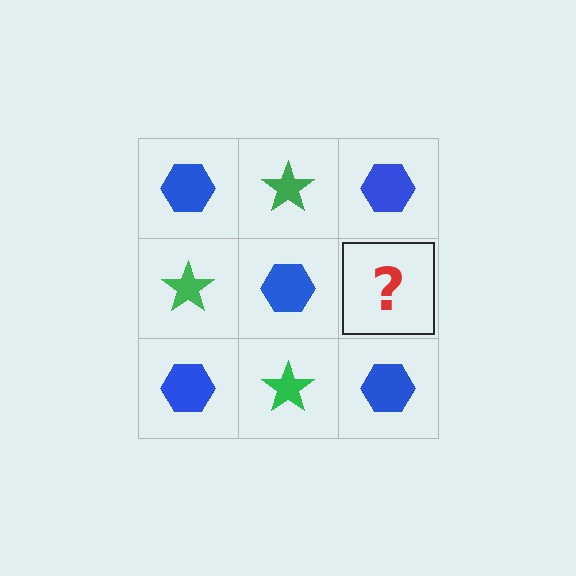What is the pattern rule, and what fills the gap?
The rule is that it alternates blue hexagon and green star in a checkerboard pattern. The gap should be filled with a green star.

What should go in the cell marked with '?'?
The missing cell should contain a green star.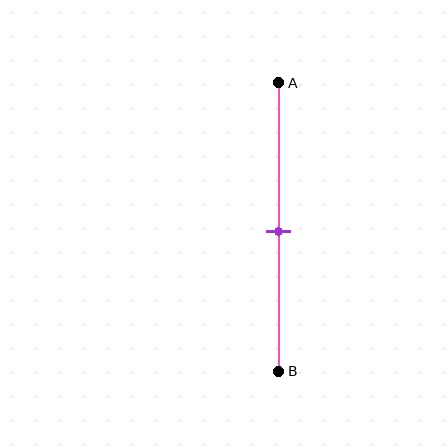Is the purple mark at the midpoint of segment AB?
Yes, the mark is approximately at the midpoint.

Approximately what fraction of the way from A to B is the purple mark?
The purple mark is approximately 50% of the way from A to B.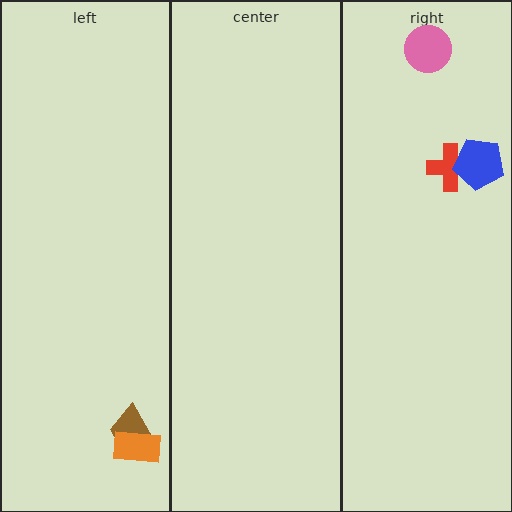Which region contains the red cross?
The right region.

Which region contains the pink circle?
The right region.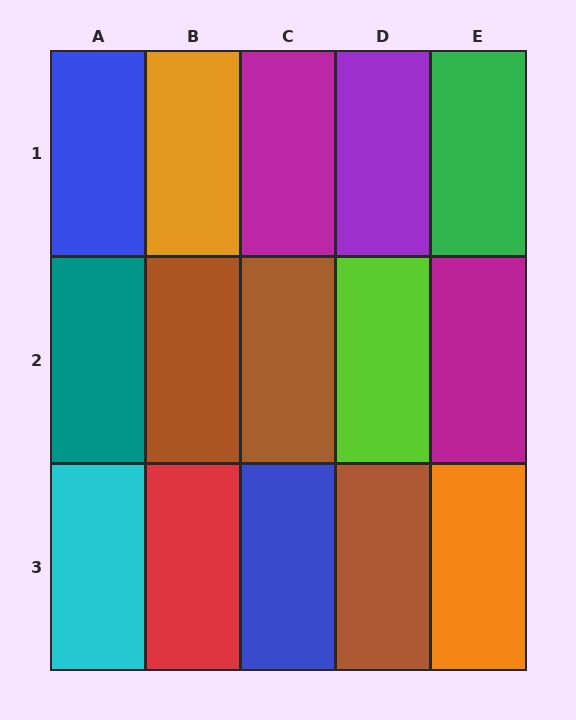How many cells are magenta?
2 cells are magenta.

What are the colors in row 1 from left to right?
Blue, orange, magenta, purple, green.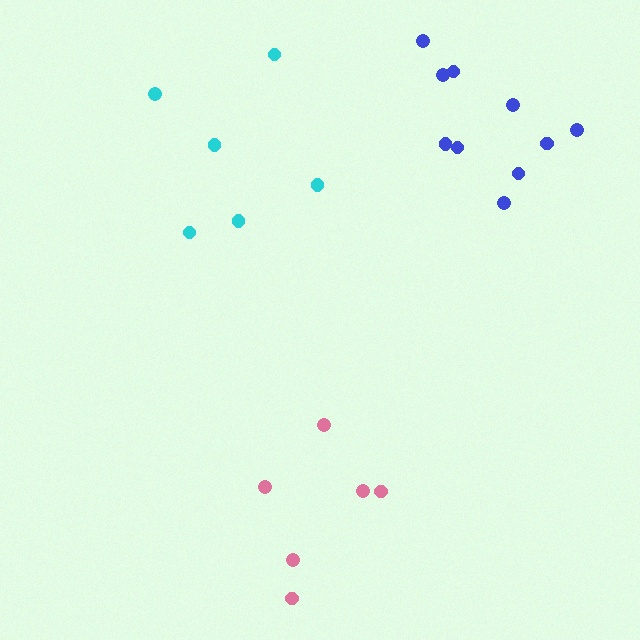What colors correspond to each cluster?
The clusters are colored: blue, pink, cyan.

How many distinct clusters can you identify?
There are 3 distinct clusters.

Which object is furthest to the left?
The cyan cluster is leftmost.